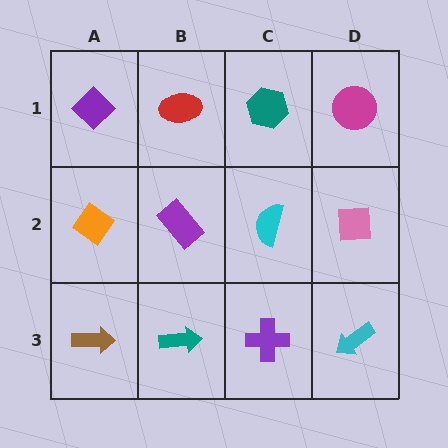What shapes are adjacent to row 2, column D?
A magenta circle (row 1, column D), a cyan arrow (row 3, column D), a cyan semicircle (row 2, column C).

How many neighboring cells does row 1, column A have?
2.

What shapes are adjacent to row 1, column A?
An orange diamond (row 2, column A), a red ellipse (row 1, column B).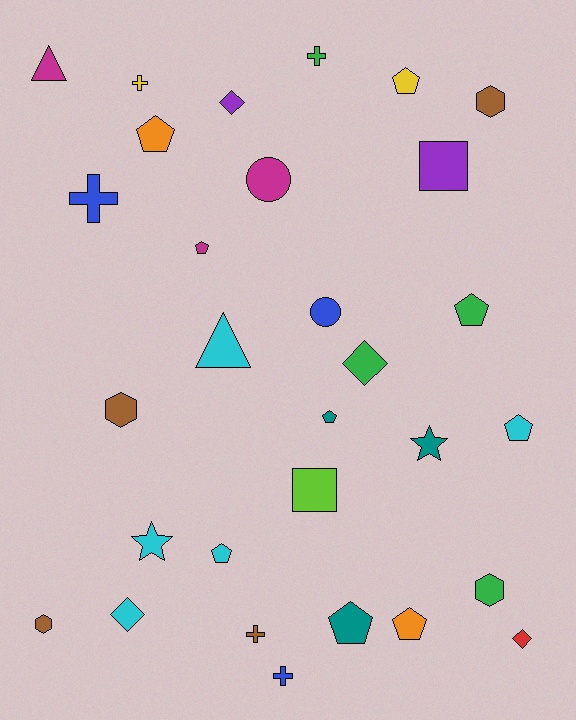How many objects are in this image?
There are 30 objects.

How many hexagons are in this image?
There are 4 hexagons.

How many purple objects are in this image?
There are 2 purple objects.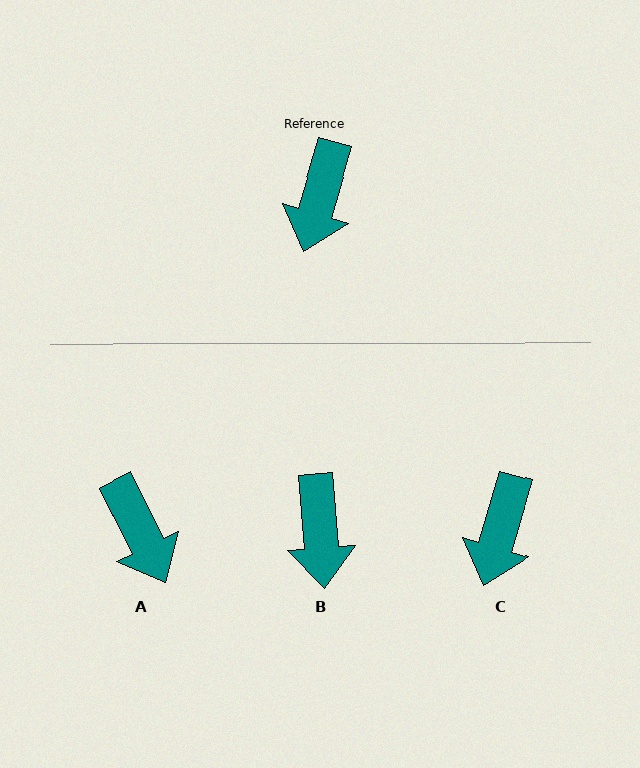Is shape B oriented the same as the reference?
No, it is off by about 21 degrees.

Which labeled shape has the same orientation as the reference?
C.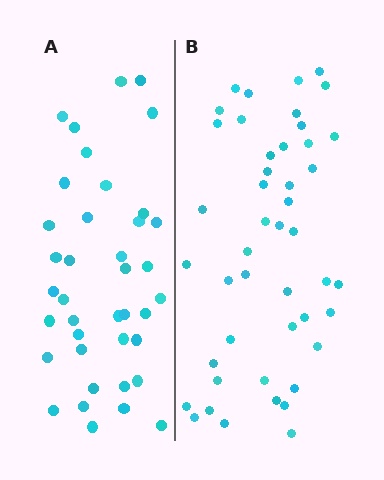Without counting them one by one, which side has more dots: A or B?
Region B (the right region) has more dots.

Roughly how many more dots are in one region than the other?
Region B has roughly 8 or so more dots than region A.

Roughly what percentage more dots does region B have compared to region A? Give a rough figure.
About 20% more.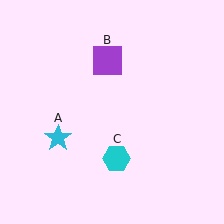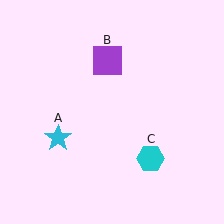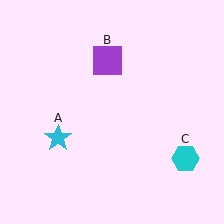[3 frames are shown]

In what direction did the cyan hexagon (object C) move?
The cyan hexagon (object C) moved right.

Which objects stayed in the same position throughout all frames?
Cyan star (object A) and purple square (object B) remained stationary.